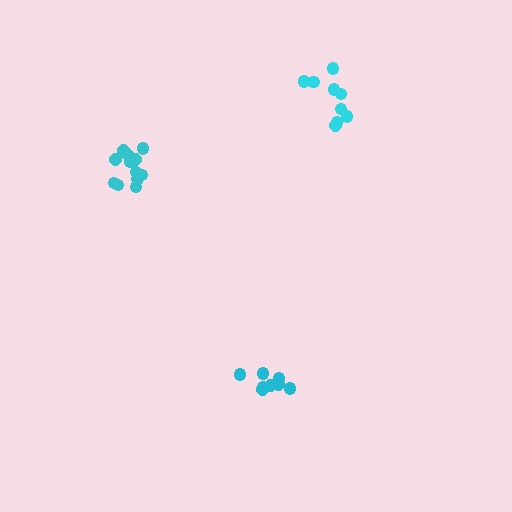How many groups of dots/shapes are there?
There are 3 groups.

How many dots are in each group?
Group 1: 9 dots, Group 2: 8 dots, Group 3: 13 dots (30 total).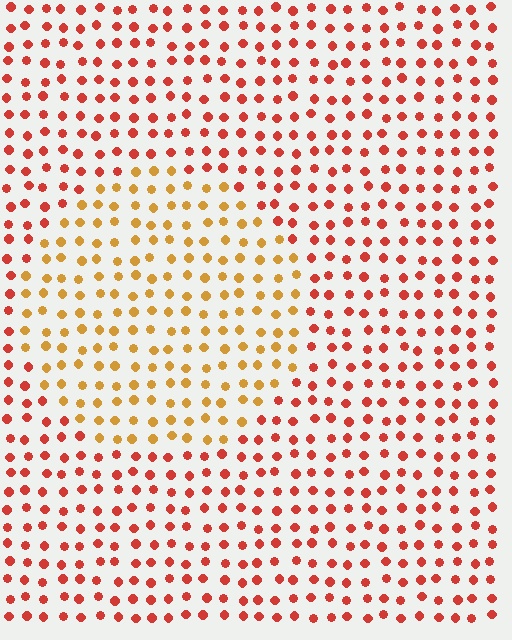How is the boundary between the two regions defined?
The boundary is defined purely by a slight shift in hue (about 37 degrees). Spacing, size, and orientation are identical on both sides.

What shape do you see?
I see a circle.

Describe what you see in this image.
The image is filled with small red elements in a uniform arrangement. A circle-shaped region is visible where the elements are tinted to a slightly different hue, forming a subtle color boundary.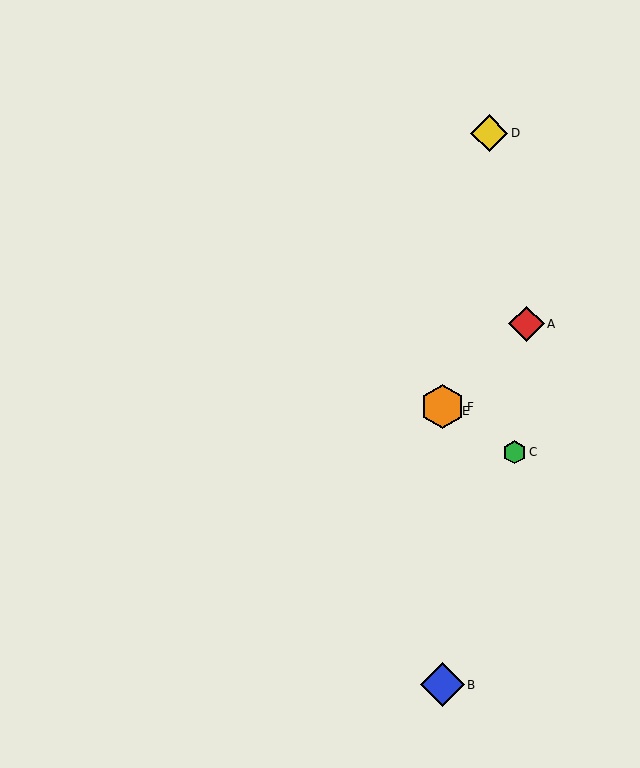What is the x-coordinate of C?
Object C is at x≈514.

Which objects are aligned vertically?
Objects B, E, F are aligned vertically.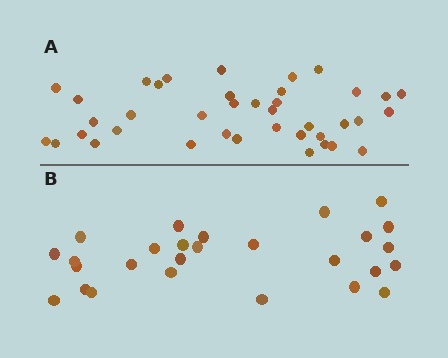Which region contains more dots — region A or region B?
Region A (the top region) has more dots.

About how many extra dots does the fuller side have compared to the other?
Region A has roughly 12 or so more dots than region B.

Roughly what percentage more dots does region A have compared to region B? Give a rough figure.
About 45% more.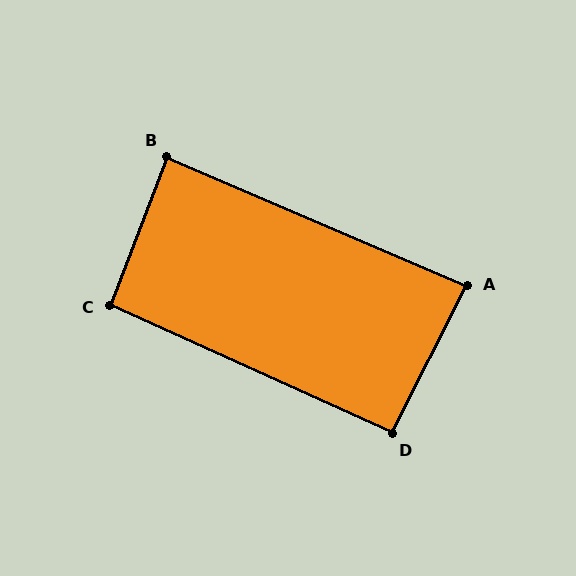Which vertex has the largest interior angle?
C, at approximately 94 degrees.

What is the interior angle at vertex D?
Approximately 92 degrees (approximately right).